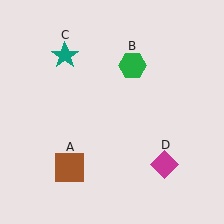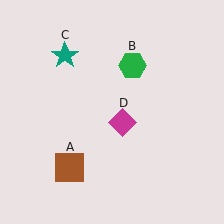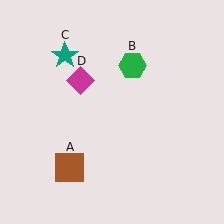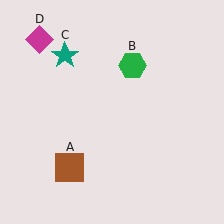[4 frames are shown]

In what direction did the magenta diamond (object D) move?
The magenta diamond (object D) moved up and to the left.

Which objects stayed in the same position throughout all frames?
Brown square (object A) and green hexagon (object B) and teal star (object C) remained stationary.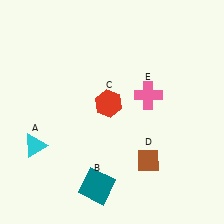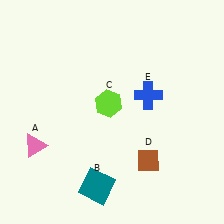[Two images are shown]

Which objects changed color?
A changed from cyan to pink. C changed from red to lime. E changed from pink to blue.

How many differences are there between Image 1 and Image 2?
There are 3 differences between the two images.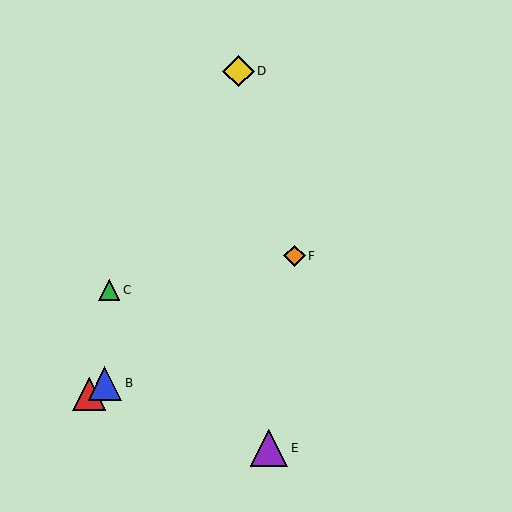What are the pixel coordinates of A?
Object A is at (89, 394).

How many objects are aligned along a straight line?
3 objects (A, B, F) are aligned along a straight line.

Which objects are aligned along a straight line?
Objects A, B, F are aligned along a straight line.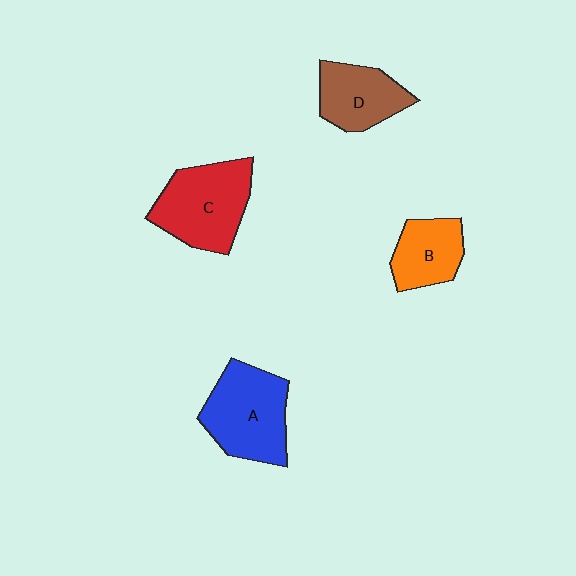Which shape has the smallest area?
Shape B (orange).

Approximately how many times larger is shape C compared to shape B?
Approximately 1.6 times.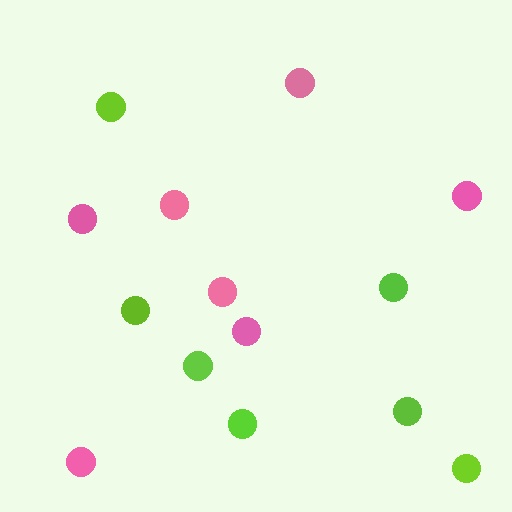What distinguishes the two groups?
There are 2 groups: one group of pink circles (7) and one group of lime circles (7).